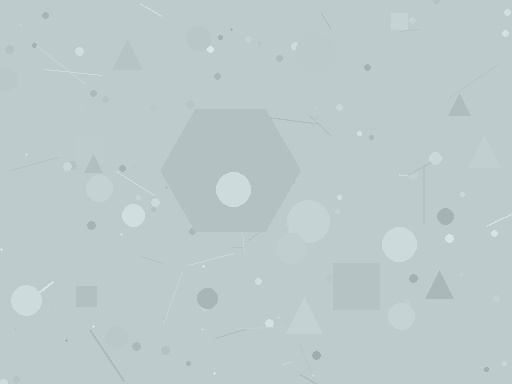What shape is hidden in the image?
A hexagon is hidden in the image.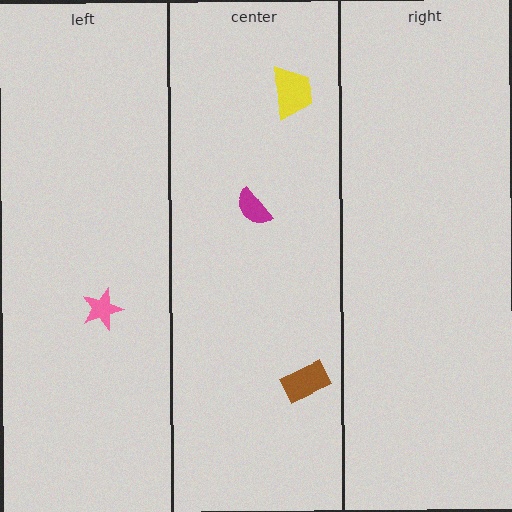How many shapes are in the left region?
1.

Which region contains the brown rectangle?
The center region.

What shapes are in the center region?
The yellow trapezoid, the brown rectangle, the magenta semicircle.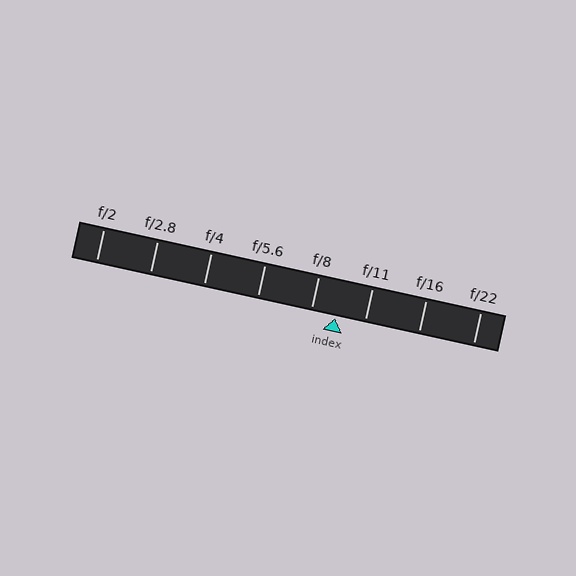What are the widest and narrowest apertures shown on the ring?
The widest aperture shown is f/2 and the narrowest is f/22.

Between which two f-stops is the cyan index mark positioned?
The index mark is between f/8 and f/11.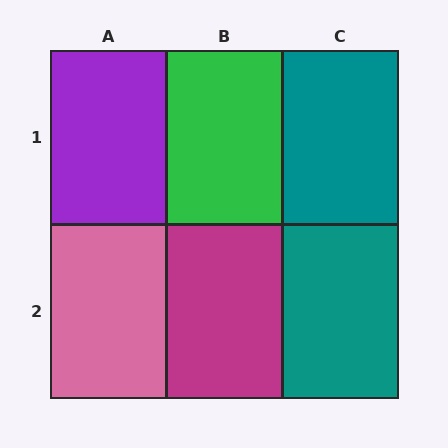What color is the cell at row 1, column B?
Green.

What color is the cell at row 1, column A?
Purple.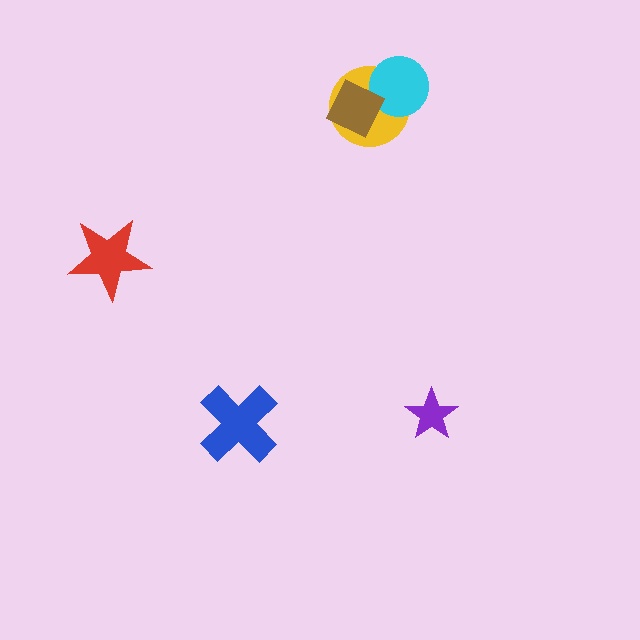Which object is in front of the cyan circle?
The brown diamond is in front of the cyan circle.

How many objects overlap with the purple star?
0 objects overlap with the purple star.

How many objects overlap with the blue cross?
0 objects overlap with the blue cross.